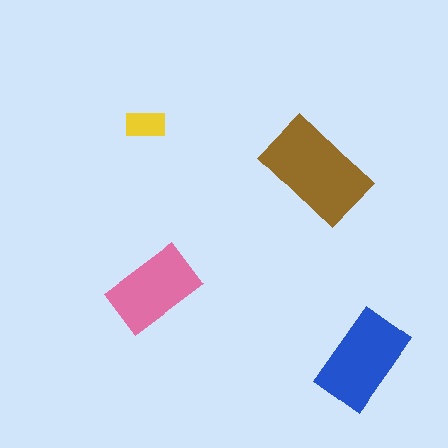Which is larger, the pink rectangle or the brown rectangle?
The brown one.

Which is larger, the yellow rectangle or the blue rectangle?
The blue one.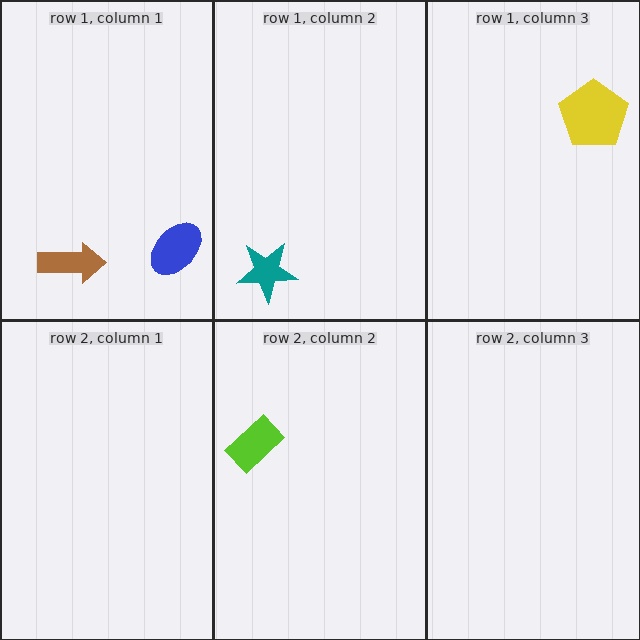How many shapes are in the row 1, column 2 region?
1.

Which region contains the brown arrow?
The row 1, column 1 region.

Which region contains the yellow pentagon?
The row 1, column 3 region.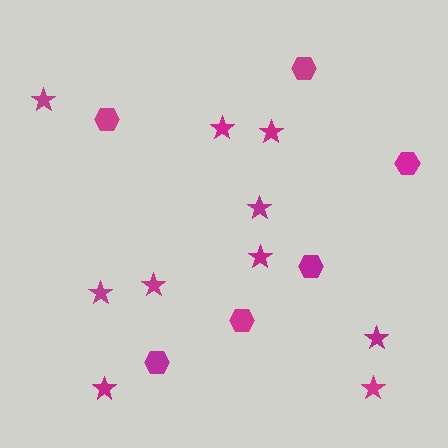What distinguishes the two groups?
There are 2 groups: one group of stars (10) and one group of hexagons (6).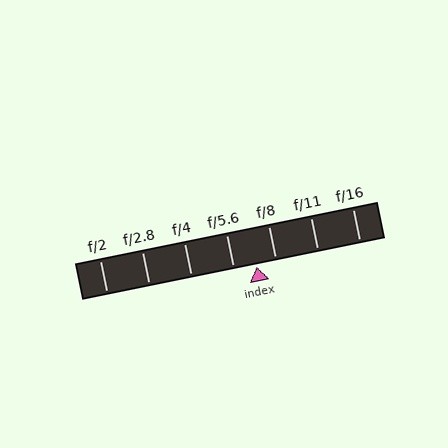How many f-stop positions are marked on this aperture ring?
There are 7 f-stop positions marked.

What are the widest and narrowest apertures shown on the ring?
The widest aperture shown is f/2 and the narrowest is f/16.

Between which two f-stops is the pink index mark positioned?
The index mark is between f/5.6 and f/8.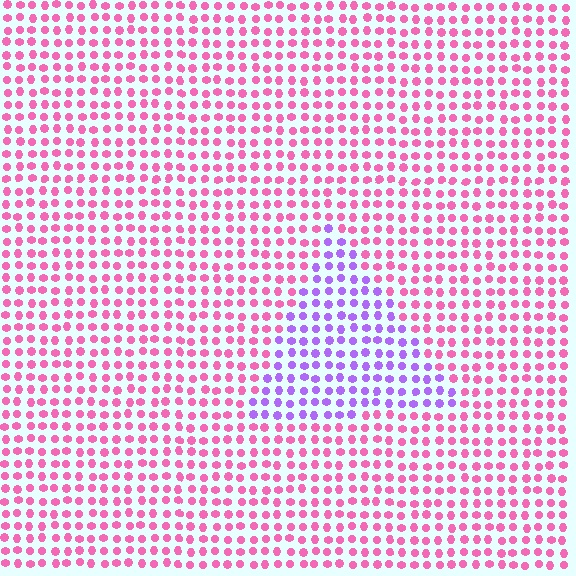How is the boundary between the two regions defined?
The boundary is defined purely by a slight shift in hue (about 57 degrees). Spacing, size, and orientation are identical on both sides.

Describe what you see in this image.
The image is filled with small pink elements in a uniform arrangement. A triangle-shaped region is visible where the elements are tinted to a slightly different hue, forming a subtle color boundary.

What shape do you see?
I see a triangle.